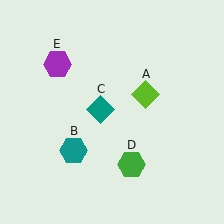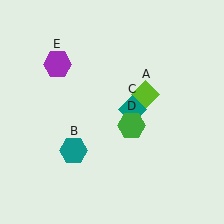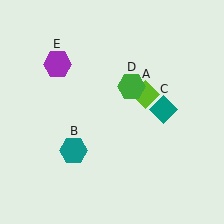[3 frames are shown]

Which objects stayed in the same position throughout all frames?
Lime diamond (object A) and teal hexagon (object B) and purple hexagon (object E) remained stationary.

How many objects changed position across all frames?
2 objects changed position: teal diamond (object C), green hexagon (object D).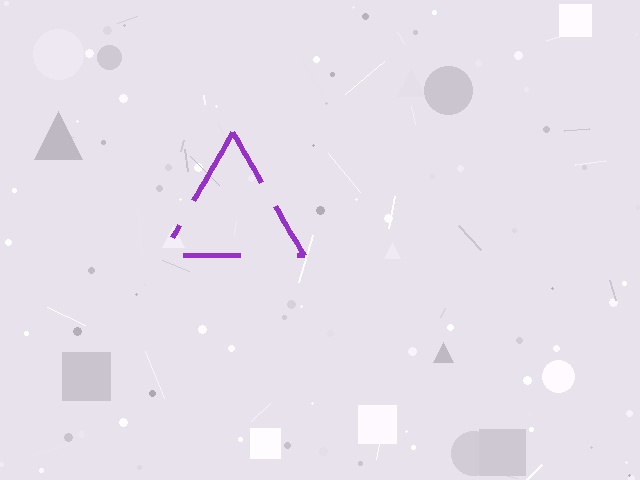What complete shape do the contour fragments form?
The contour fragments form a triangle.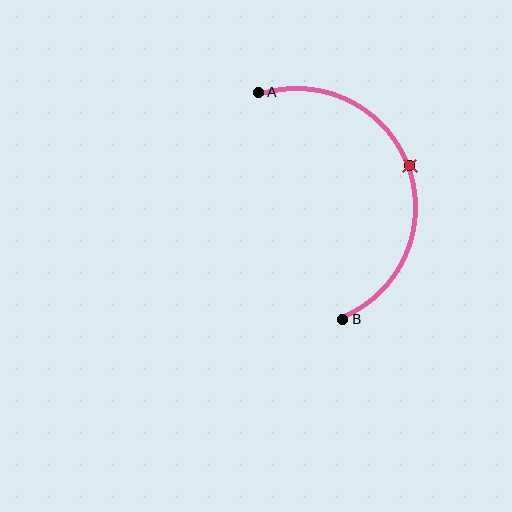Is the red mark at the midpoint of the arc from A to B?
Yes. The red mark lies on the arc at equal arc-length from both A and B — it is the arc midpoint.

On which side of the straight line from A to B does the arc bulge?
The arc bulges to the right of the straight line connecting A and B.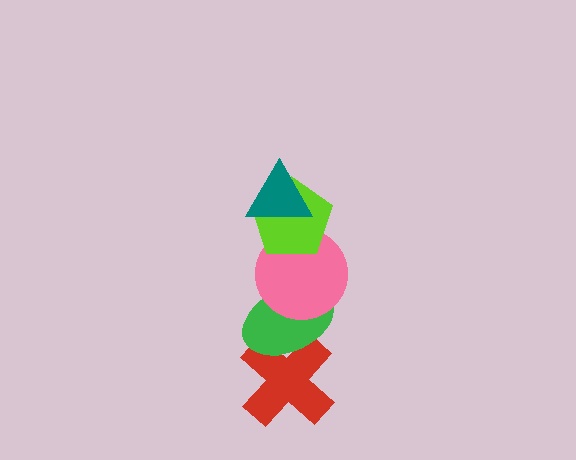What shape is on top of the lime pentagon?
The teal triangle is on top of the lime pentagon.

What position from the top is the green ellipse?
The green ellipse is 4th from the top.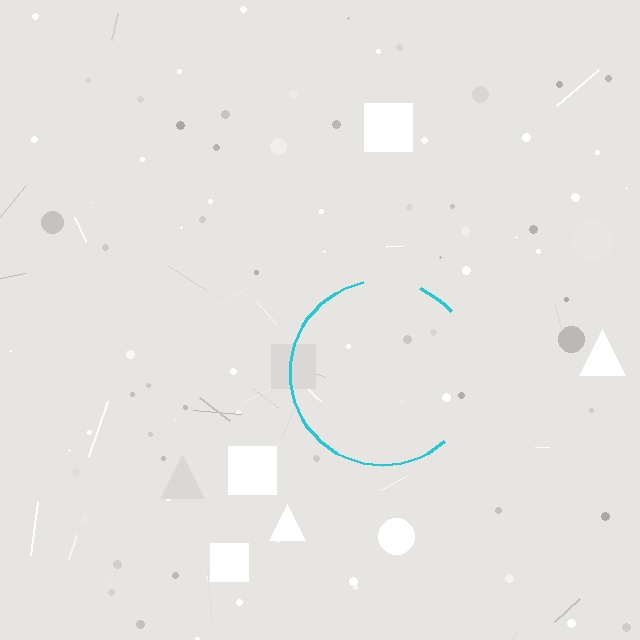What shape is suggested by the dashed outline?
The dashed outline suggests a circle.